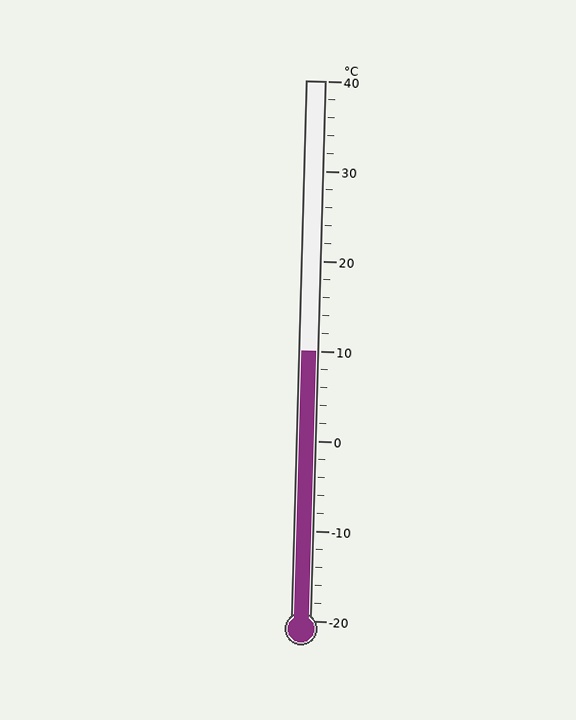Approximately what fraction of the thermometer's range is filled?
The thermometer is filled to approximately 50% of its range.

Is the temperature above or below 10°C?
The temperature is at 10°C.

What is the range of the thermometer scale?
The thermometer scale ranges from -20°C to 40°C.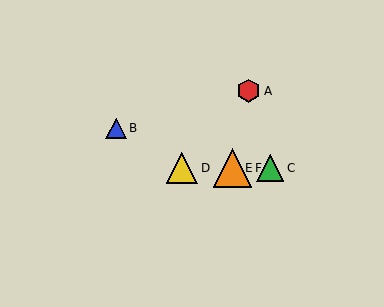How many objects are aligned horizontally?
4 objects (C, D, E, F) are aligned horizontally.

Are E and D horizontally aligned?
Yes, both are at y≈168.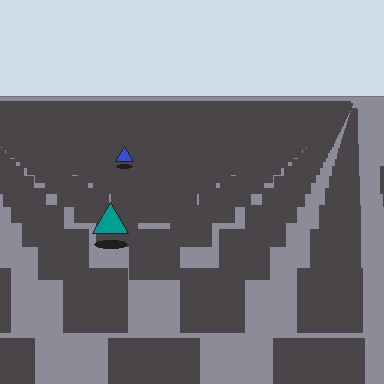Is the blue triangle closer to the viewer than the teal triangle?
No. The teal triangle is closer — you can tell from the texture gradient: the ground texture is coarser near it.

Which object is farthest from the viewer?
The blue triangle is farthest from the viewer. It appears smaller and the ground texture around it is denser.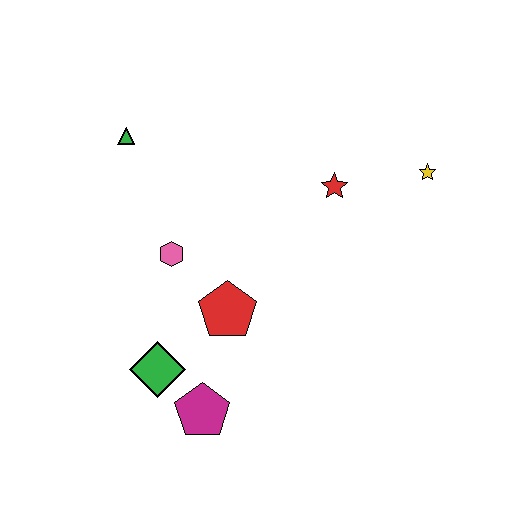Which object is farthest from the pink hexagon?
The yellow star is farthest from the pink hexagon.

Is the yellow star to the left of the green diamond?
No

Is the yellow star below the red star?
No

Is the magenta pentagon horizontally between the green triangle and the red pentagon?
Yes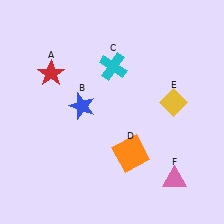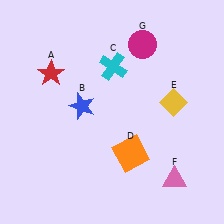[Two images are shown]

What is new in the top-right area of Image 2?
A magenta circle (G) was added in the top-right area of Image 2.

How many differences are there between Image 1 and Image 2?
There is 1 difference between the two images.